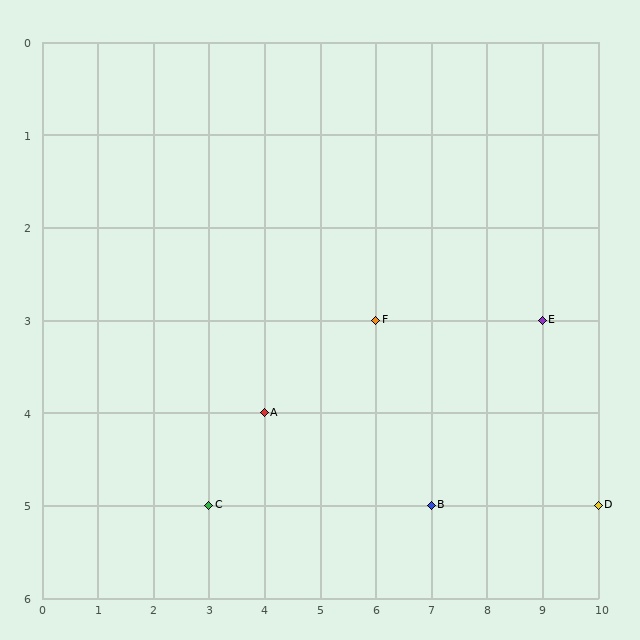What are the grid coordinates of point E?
Point E is at grid coordinates (9, 3).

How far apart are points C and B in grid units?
Points C and B are 4 columns apart.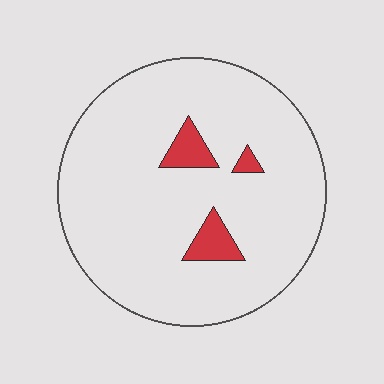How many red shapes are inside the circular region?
3.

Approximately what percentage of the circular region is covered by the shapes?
Approximately 5%.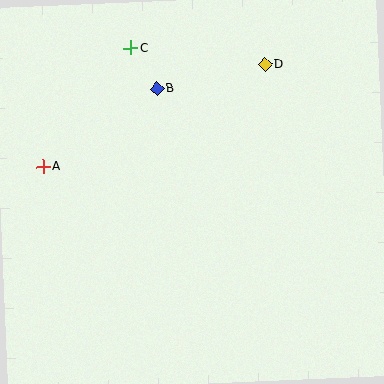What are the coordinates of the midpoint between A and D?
The midpoint between A and D is at (154, 116).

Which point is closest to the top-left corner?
Point C is closest to the top-left corner.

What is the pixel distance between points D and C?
The distance between D and C is 135 pixels.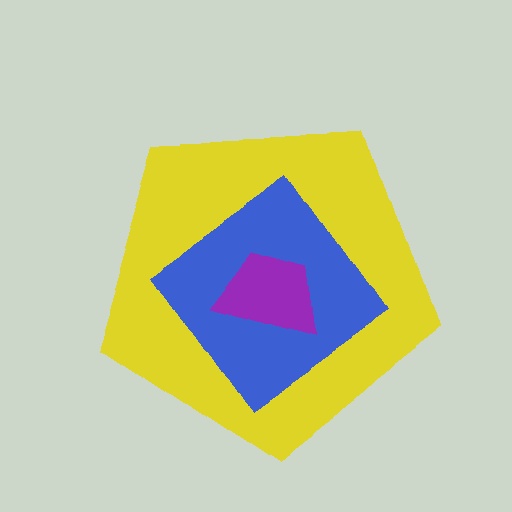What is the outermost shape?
The yellow pentagon.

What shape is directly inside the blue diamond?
The purple trapezoid.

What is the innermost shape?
The purple trapezoid.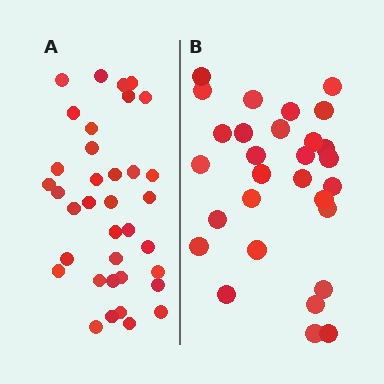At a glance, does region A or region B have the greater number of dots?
Region A (the left region) has more dots.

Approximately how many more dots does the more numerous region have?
Region A has roughly 8 or so more dots than region B.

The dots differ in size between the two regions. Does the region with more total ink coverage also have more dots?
No. Region B has more total ink coverage because its dots are larger, but region A actually contains more individual dots. Total area can be misleading — the number of items is what matters here.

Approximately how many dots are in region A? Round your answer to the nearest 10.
About 40 dots. (The exact count is 36, which rounds to 40.)